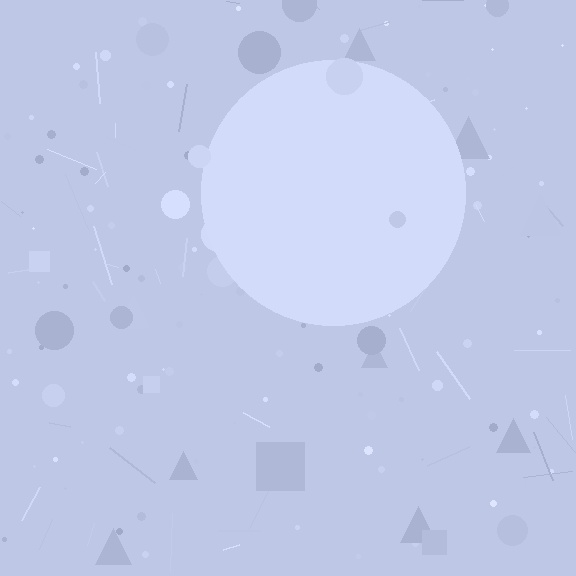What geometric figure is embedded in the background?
A circle is embedded in the background.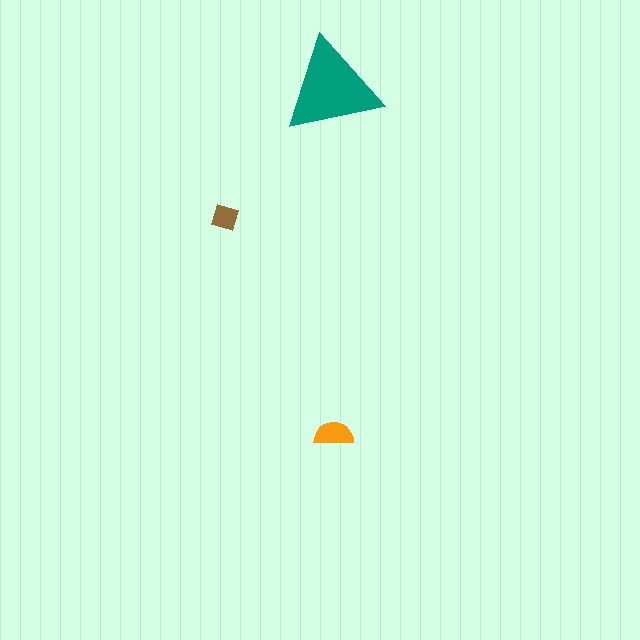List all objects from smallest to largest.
The brown diamond, the orange semicircle, the teal triangle.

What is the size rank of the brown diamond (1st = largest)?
3rd.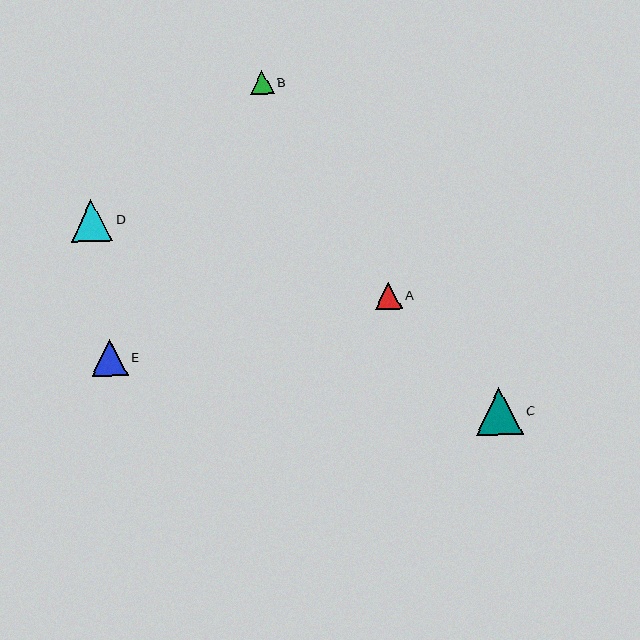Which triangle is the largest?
Triangle C is the largest with a size of approximately 47 pixels.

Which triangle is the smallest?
Triangle B is the smallest with a size of approximately 24 pixels.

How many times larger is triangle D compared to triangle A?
Triangle D is approximately 1.5 times the size of triangle A.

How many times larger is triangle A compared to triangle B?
Triangle A is approximately 1.1 times the size of triangle B.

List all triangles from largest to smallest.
From largest to smallest: C, D, E, A, B.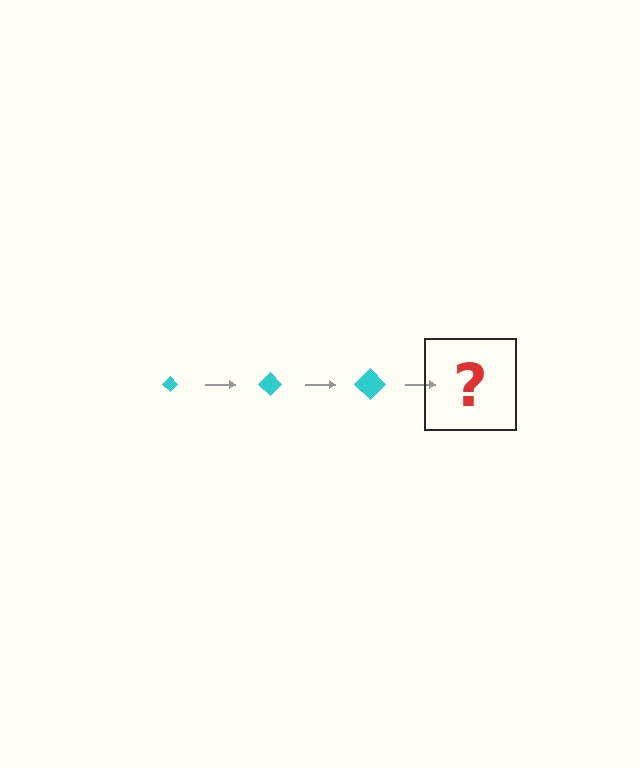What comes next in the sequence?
The next element should be a cyan diamond, larger than the previous one.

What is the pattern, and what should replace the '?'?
The pattern is that the diamond gets progressively larger each step. The '?' should be a cyan diamond, larger than the previous one.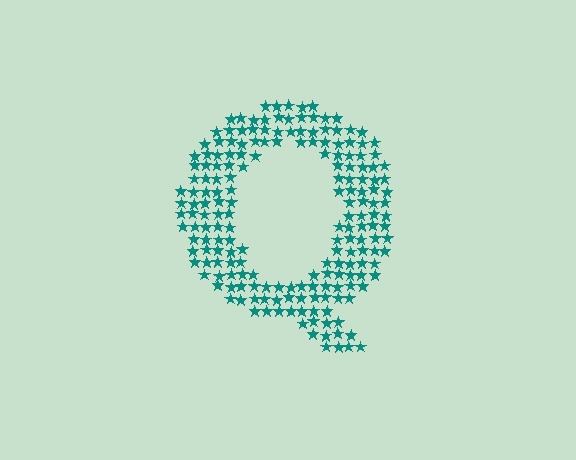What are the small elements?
The small elements are stars.